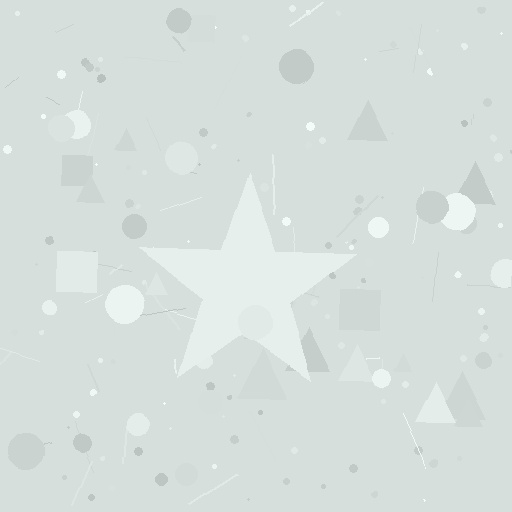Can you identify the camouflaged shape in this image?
The camouflaged shape is a star.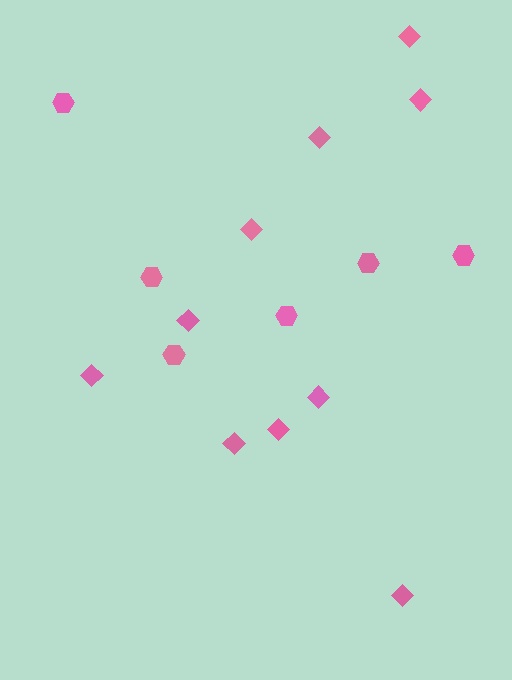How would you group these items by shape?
There are 2 groups: one group of diamonds (10) and one group of hexagons (6).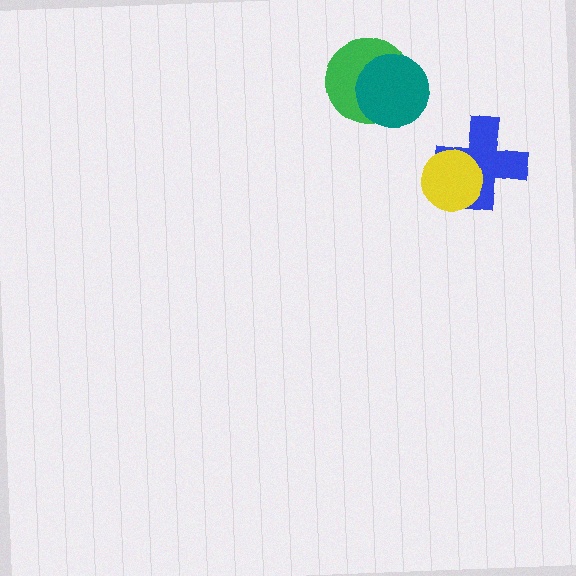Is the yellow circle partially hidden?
No, no other shape covers it.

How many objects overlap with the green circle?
1 object overlaps with the green circle.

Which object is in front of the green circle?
The teal circle is in front of the green circle.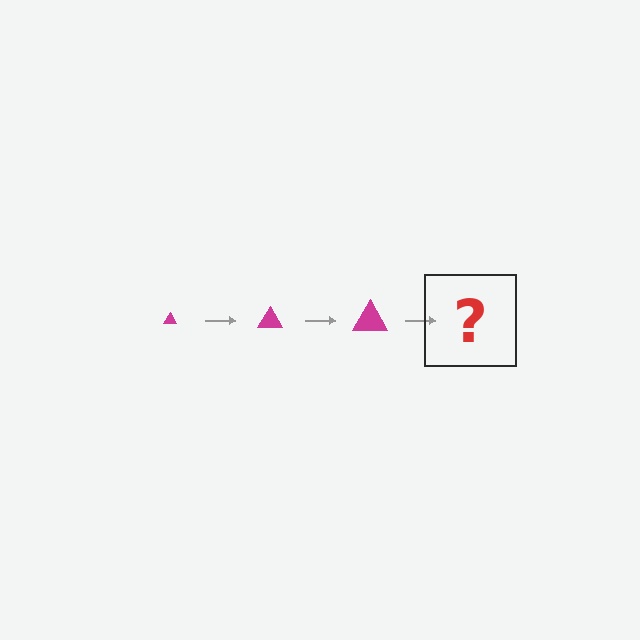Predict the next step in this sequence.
The next step is a magenta triangle, larger than the previous one.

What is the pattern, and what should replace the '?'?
The pattern is that the triangle gets progressively larger each step. The '?' should be a magenta triangle, larger than the previous one.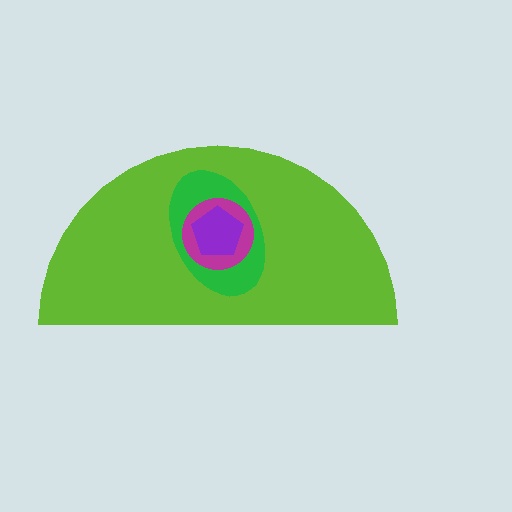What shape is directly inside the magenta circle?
The purple pentagon.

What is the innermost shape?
The purple pentagon.